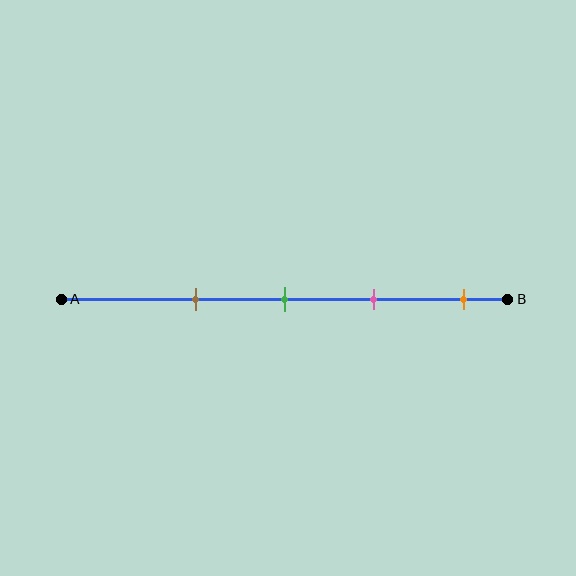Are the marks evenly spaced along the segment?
Yes, the marks are approximately evenly spaced.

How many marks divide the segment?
There are 4 marks dividing the segment.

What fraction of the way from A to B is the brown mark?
The brown mark is approximately 30% (0.3) of the way from A to B.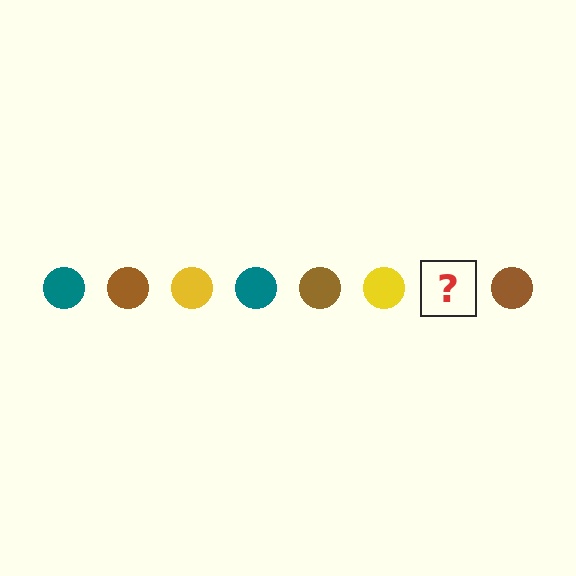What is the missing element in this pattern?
The missing element is a teal circle.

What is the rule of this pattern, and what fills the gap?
The rule is that the pattern cycles through teal, brown, yellow circles. The gap should be filled with a teal circle.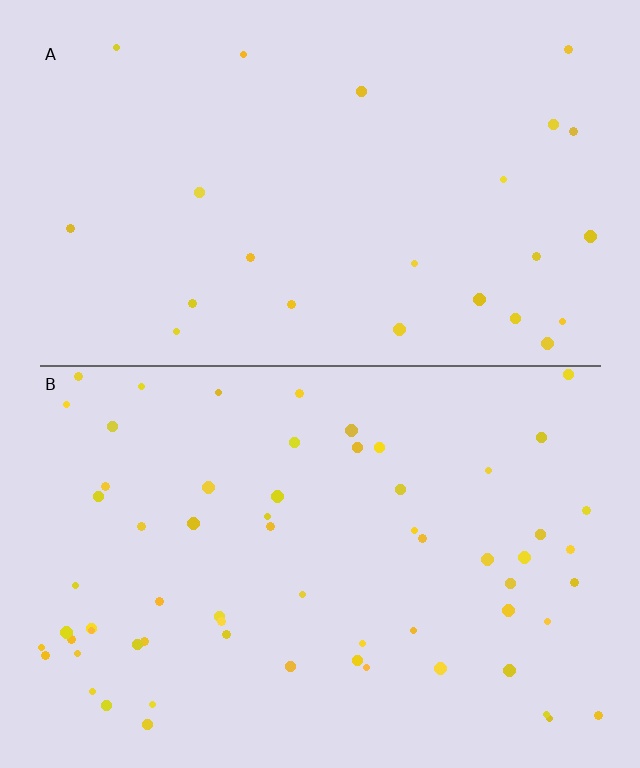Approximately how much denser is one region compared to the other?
Approximately 2.6× — region B over region A.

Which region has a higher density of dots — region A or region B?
B (the bottom).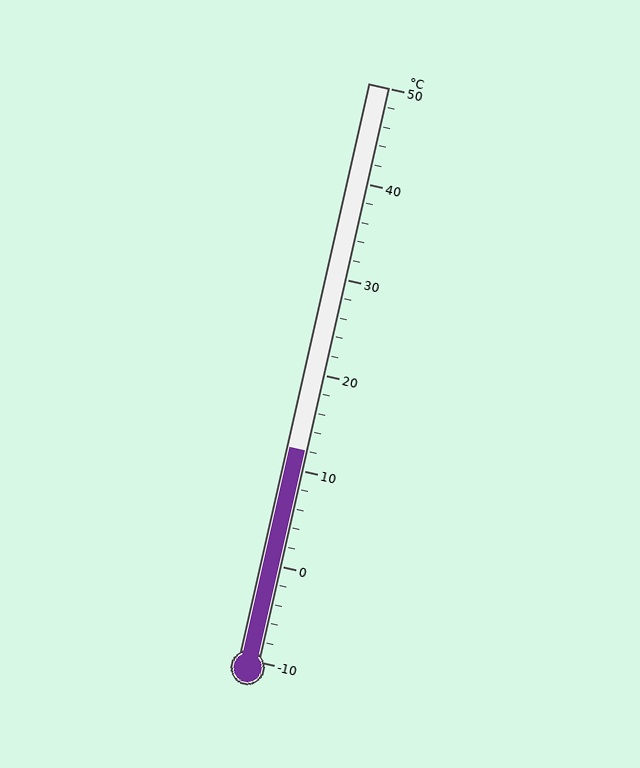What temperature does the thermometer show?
The thermometer shows approximately 12°C.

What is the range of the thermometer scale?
The thermometer scale ranges from -10°C to 50°C.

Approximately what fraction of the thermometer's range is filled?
The thermometer is filled to approximately 35% of its range.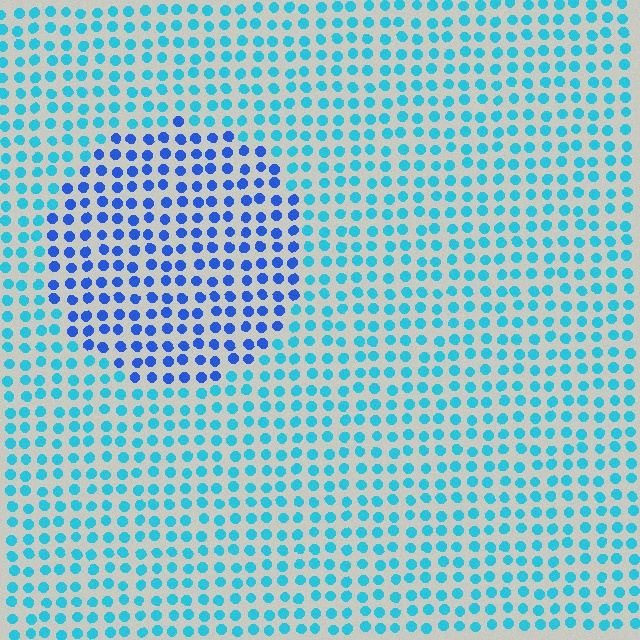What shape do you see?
I see a circle.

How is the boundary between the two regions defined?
The boundary is defined purely by a slight shift in hue (about 36 degrees). Spacing, size, and orientation are identical on both sides.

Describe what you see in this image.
The image is filled with small cyan elements in a uniform arrangement. A circle-shaped region is visible where the elements are tinted to a slightly different hue, forming a subtle color boundary.